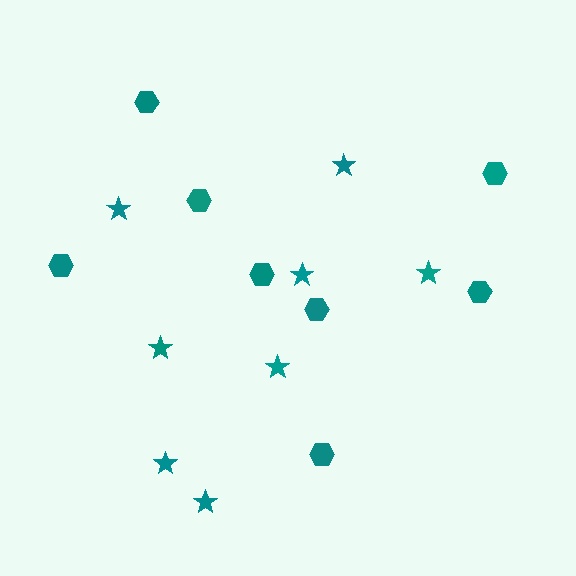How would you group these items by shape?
There are 2 groups: one group of hexagons (8) and one group of stars (8).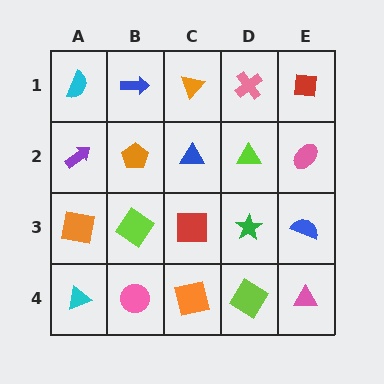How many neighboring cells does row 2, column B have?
4.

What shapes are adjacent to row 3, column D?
A lime triangle (row 2, column D), a lime diamond (row 4, column D), a red square (row 3, column C), a blue semicircle (row 3, column E).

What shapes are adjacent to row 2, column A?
A cyan semicircle (row 1, column A), an orange square (row 3, column A), an orange pentagon (row 2, column B).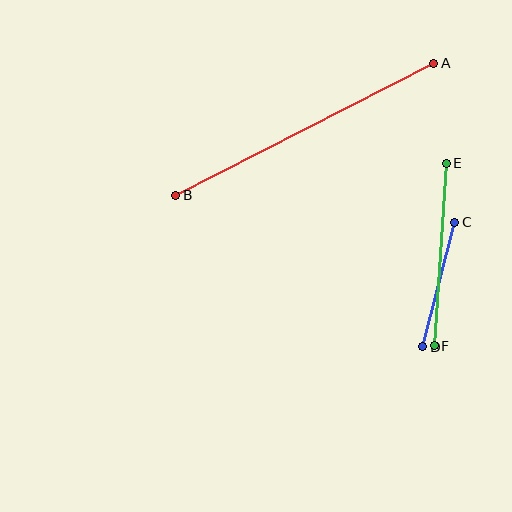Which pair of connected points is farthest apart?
Points A and B are farthest apart.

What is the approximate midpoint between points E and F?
The midpoint is at approximately (440, 254) pixels.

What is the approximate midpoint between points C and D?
The midpoint is at approximately (439, 285) pixels.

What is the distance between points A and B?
The distance is approximately 290 pixels.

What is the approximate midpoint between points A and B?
The midpoint is at approximately (305, 129) pixels.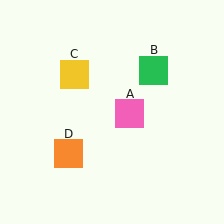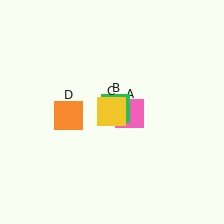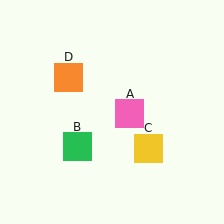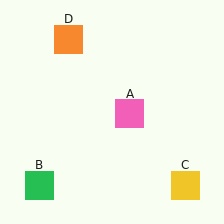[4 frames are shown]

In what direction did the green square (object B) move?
The green square (object B) moved down and to the left.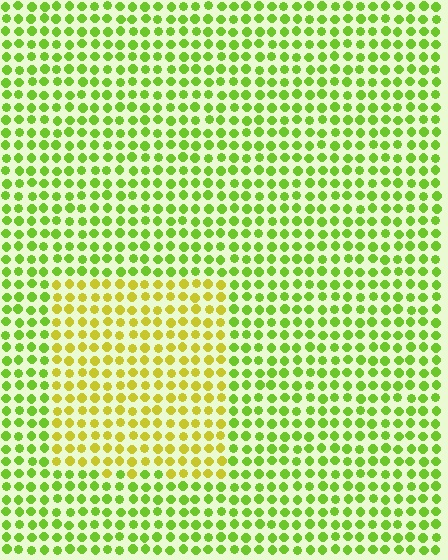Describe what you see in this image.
The image is filled with small lime elements in a uniform arrangement. A rectangle-shaped region is visible where the elements are tinted to a slightly different hue, forming a subtle color boundary.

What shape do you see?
I see a rectangle.